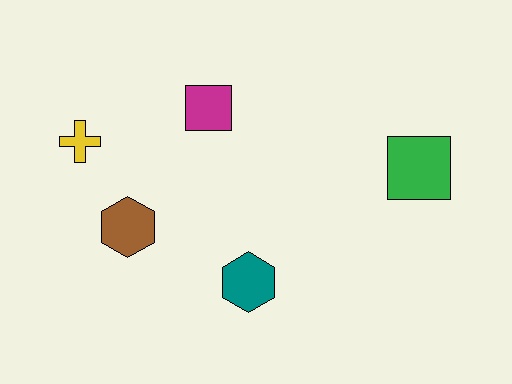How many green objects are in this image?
There is 1 green object.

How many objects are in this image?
There are 5 objects.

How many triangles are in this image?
There are no triangles.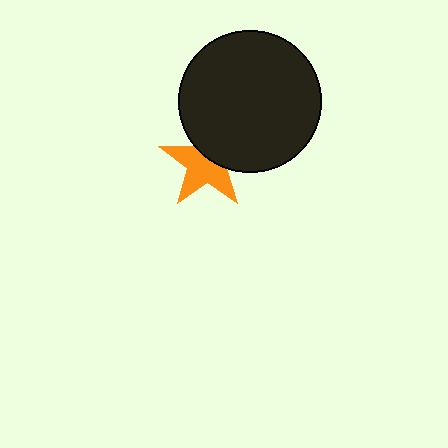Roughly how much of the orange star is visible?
About half of it is visible (roughly 60%).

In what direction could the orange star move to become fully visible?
The orange star could move down. That would shift it out from behind the black circle entirely.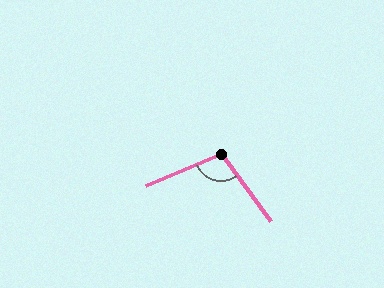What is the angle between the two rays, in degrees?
Approximately 104 degrees.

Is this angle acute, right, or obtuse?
It is obtuse.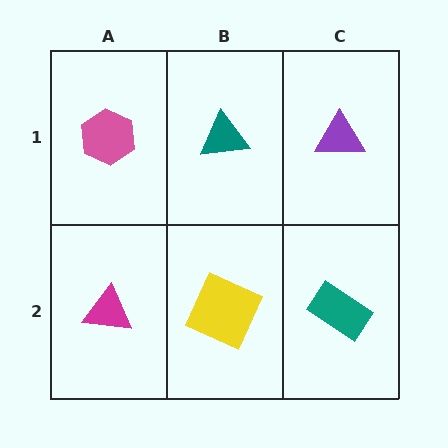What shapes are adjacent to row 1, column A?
A magenta triangle (row 2, column A), a teal triangle (row 1, column B).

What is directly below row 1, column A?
A magenta triangle.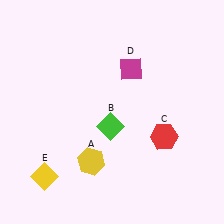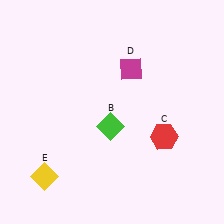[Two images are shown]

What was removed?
The yellow hexagon (A) was removed in Image 2.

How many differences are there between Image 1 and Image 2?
There is 1 difference between the two images.